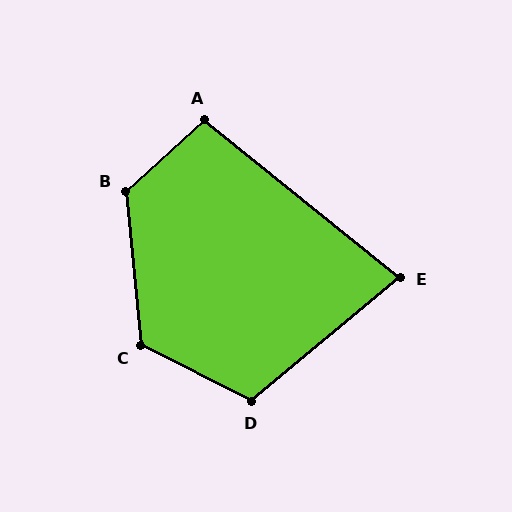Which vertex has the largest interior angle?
B, at approximately 126 degrees.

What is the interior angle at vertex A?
Approximately 99 degrees (obtuse).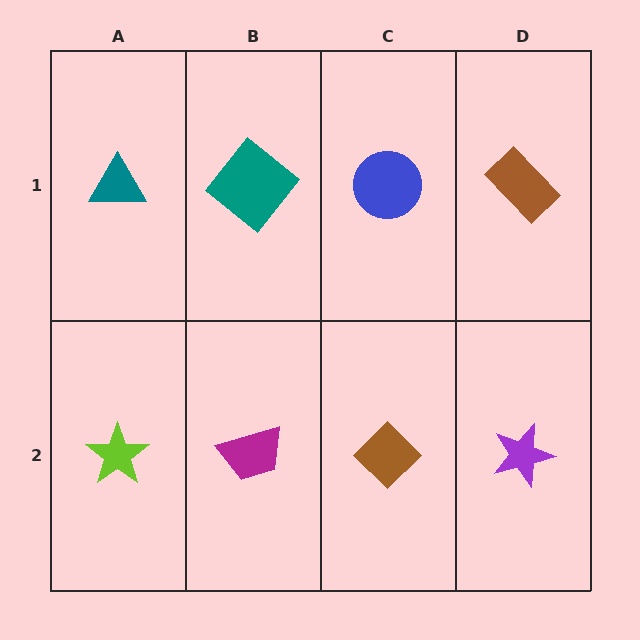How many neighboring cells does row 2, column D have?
2.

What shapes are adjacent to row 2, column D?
A brown rectangle (row 1, column D), a brown diamond (row 2, column C).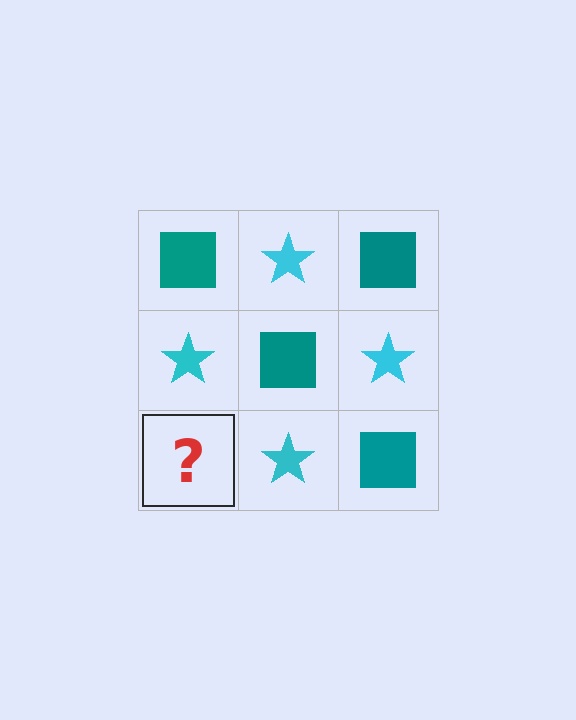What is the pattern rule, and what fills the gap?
The rule is that it alternates teal square and cyan star in a checkerboard pattern. The gap should be filled with a teal square.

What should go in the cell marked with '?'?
The missing cell should contain a teal square.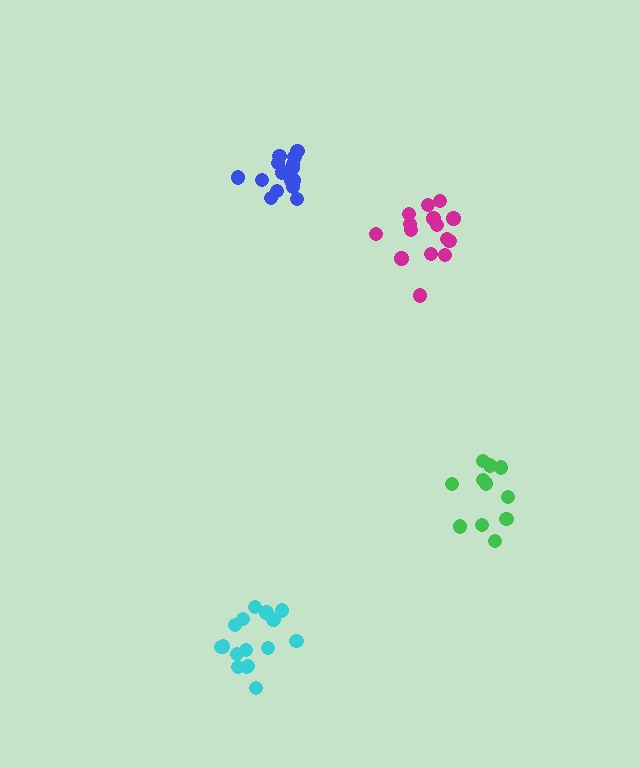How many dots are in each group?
Group 1: 15 dots, Group 2: 16 dots, Group 3: 16 dots, Group 4: 11 dots (58 total).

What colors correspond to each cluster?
The clusters are colored: magenta, cyan, blue, green.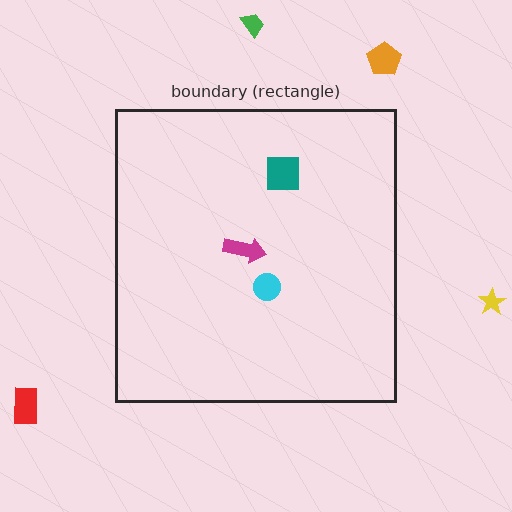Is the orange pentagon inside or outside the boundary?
Outside.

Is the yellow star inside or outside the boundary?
Outside.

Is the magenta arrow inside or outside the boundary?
Inside.